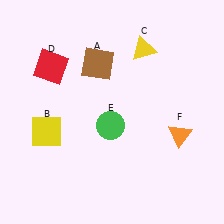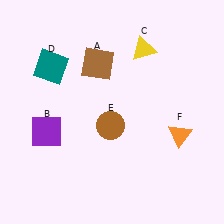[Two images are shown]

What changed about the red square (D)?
In Image 1, D is red. In Image 2, it changed to teal.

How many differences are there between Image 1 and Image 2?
There are 3 differences between the two images.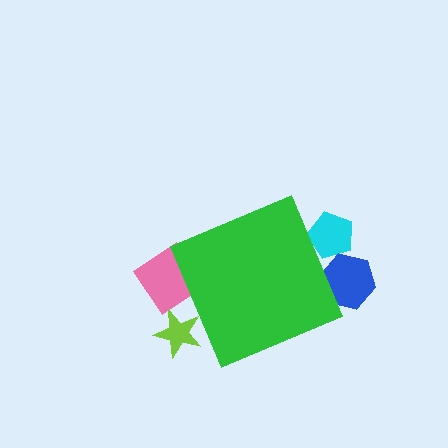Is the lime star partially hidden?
Yes, the lime star is partially hidden behind the green diamond.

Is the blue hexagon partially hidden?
Yes, the blue hexagon is partially hidden behind the green diamond.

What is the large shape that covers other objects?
A green diamond.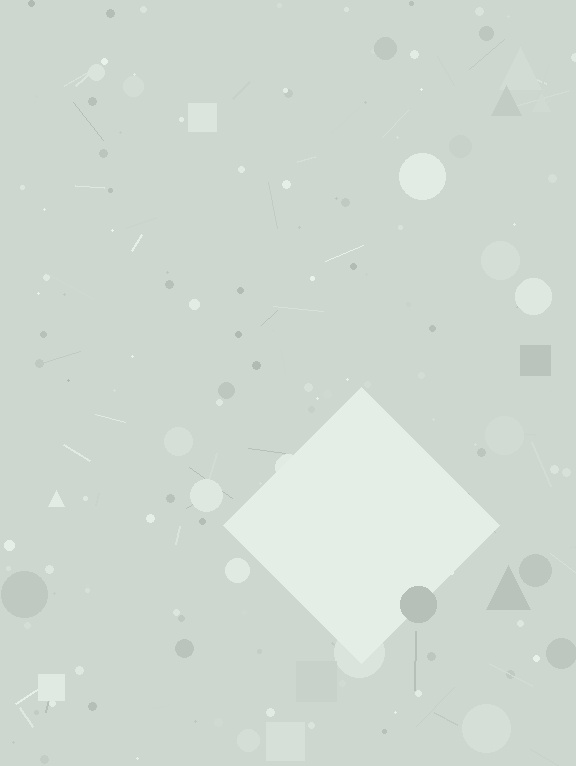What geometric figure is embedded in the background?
A diamond is embedded in the background.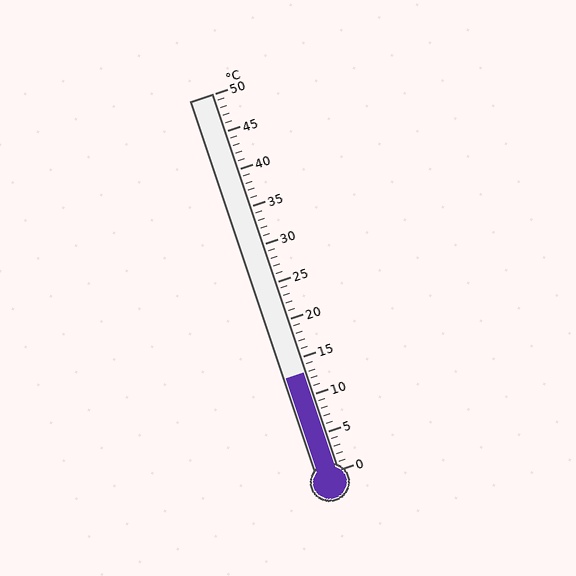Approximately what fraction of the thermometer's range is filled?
The thermometer is filled to approximately 25% of its range.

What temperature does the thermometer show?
The thermometer shows approximately 13°C.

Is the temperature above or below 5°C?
The temperature is above 5°C.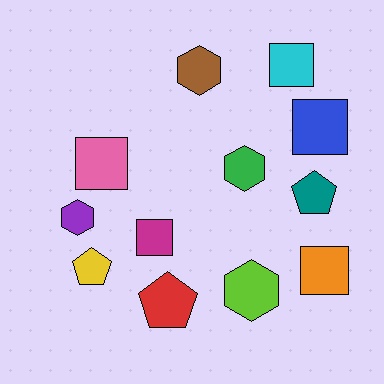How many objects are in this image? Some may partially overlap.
There are 12 objects.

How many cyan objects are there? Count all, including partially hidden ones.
There is 1 cyan object.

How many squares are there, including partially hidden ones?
There are 5 squares.